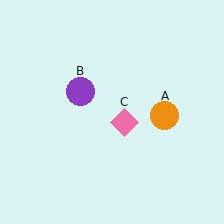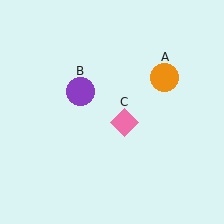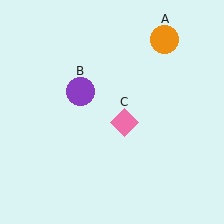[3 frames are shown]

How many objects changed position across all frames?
1 object changed position: orange circle (object A).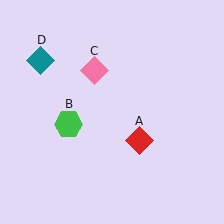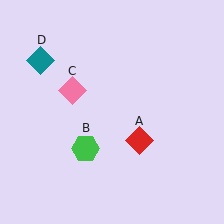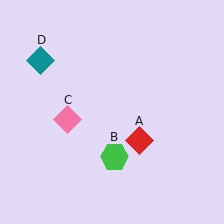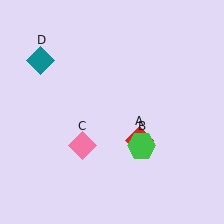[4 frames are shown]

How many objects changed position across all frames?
2 objects changed position: green hexagon (object B), pink diamond (object C).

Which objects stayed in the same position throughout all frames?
Red diamond (object A) and teal diamond (object D) remained stationary.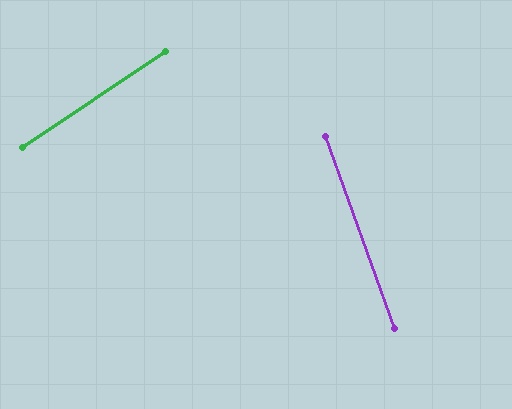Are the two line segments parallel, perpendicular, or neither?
Neither parallel nor perpendicular — they differ by about 76°.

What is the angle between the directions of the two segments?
Approximately 76 degrees.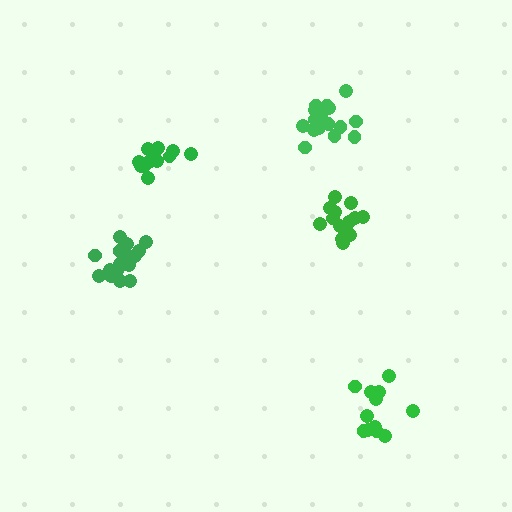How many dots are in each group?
Group 1: 18 dots, Group 2: 16 dots, Group 3: 13 dots, Group 4: 12 dots, Group 5: 14 dots (73 total).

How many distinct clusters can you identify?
There are 5 distinct clusters.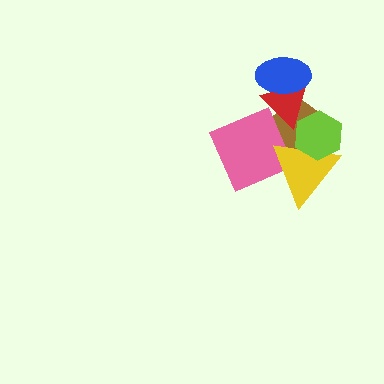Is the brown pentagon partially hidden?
Yes, it is partially covered by another shape.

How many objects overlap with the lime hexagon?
3 objects overlap with the lime hexagon.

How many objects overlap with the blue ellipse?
1 object overlaps with the blue ellipse.